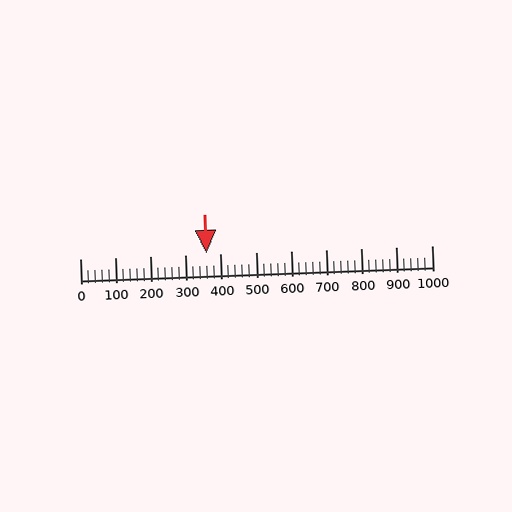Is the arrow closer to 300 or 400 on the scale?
The arrow is closer to 400.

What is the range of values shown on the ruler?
The ruler shows values from 0 to 1000.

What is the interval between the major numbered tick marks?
The major tick marks are spaced 100 units apart.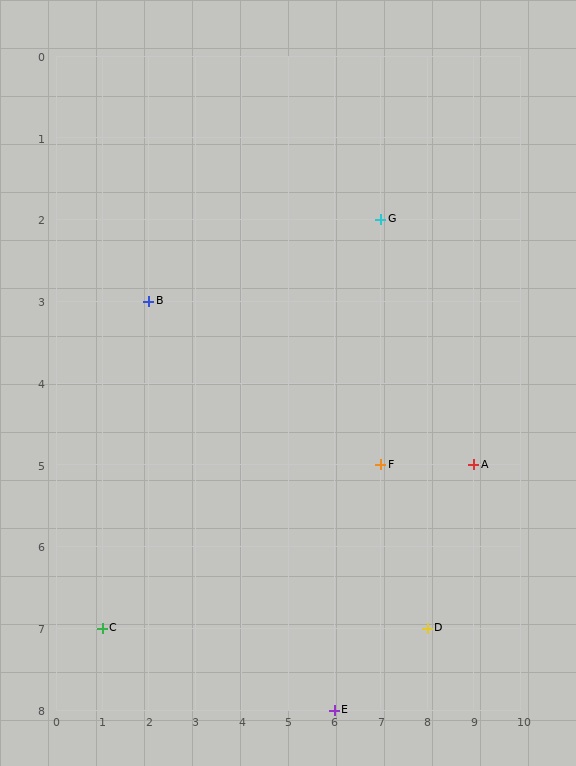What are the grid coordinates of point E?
Point E is at grid coordinates (6, 8).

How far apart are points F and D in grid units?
Points F and D are 1 column and 2 rows apart (about 2.2 grid units diagonally).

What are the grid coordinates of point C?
Point C is at grid coordinates (1, 7).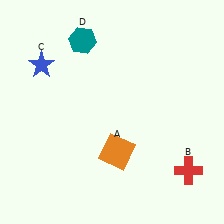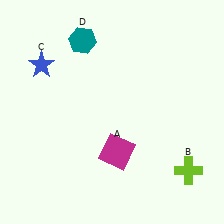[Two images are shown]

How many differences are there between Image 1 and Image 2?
There are 2 differences between the two images.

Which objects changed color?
A changed from orange to magenta. B changed from red to lime.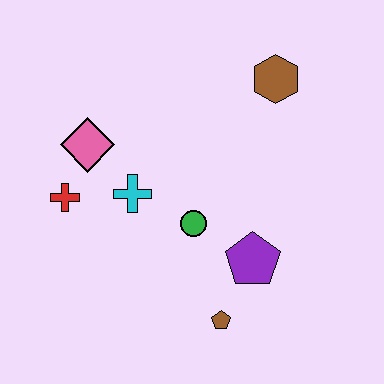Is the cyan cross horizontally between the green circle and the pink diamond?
Yes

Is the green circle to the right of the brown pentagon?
No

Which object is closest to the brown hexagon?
The green circle is closest to the brown hexagon.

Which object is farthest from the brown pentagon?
The brown hexagon is farthest from the brown pentagon.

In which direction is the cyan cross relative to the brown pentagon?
The cyan cross is above the brown pentagon.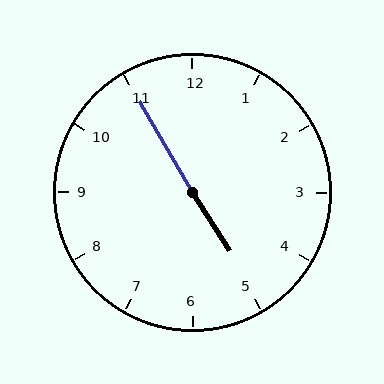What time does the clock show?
4:55.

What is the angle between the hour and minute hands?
Approximately 178 degrees.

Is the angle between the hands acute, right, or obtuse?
It is obtuse.